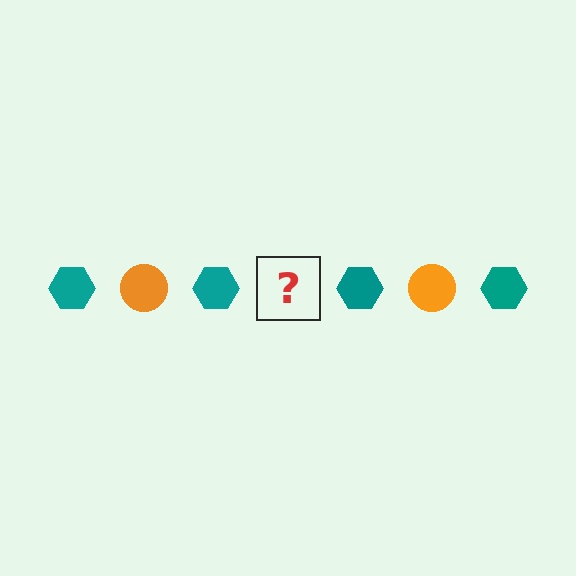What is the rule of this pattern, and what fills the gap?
The rule is that the pattern alternates between teal hexagon and orange circle. The gap should be filled with an orange circle.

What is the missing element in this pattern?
The missing element is an orange circle.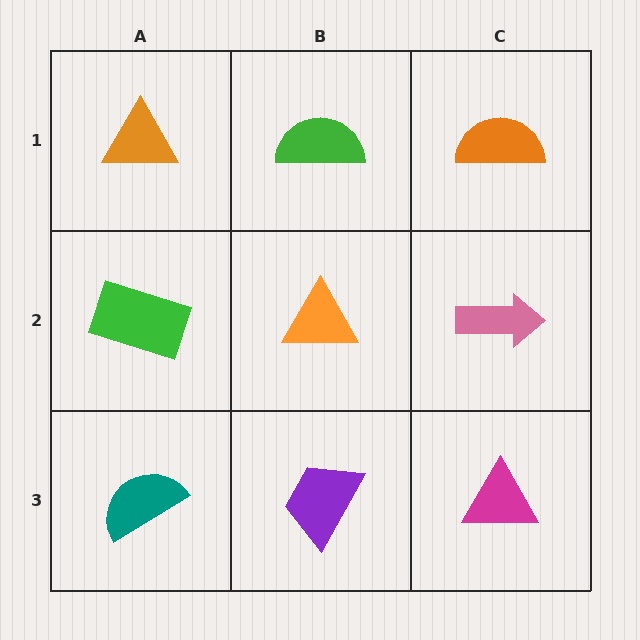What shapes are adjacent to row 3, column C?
A pink arrow (row 2, column C), a purple trapezoid (row 3, column B).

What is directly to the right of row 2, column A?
An orange triangle.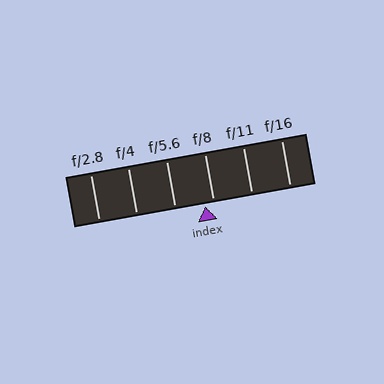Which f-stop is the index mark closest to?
The index mark is closest to f/8.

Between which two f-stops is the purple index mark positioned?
The index mark is between f/5.6 and f/8.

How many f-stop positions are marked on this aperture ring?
There are 6 f-stop positions marked.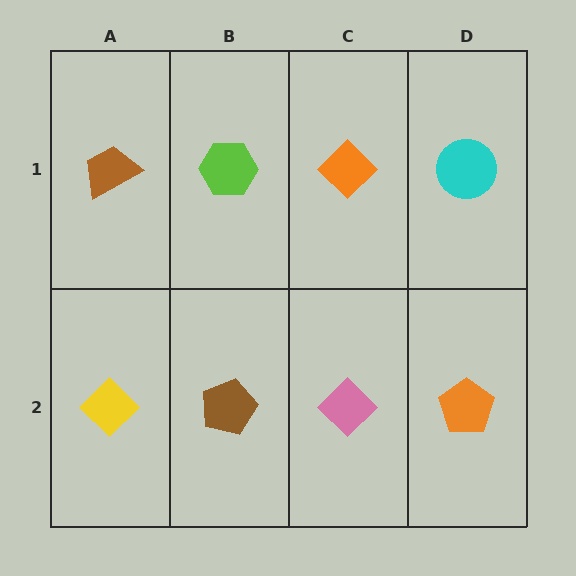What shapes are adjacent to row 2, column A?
A brown trapezoid (row 1, column A), a brown pentagon (row 2, column B).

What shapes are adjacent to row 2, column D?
A cyan circle (row 1, column D), a pink diamond (row 2, column C).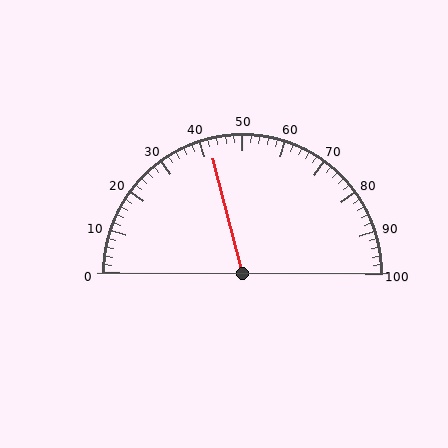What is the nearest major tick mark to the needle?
The nearest major tick mark is 40.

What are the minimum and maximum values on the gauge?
The gauge ranges from 0 to 100.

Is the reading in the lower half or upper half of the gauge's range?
The reading is in the lower half of the range (0 to 100).